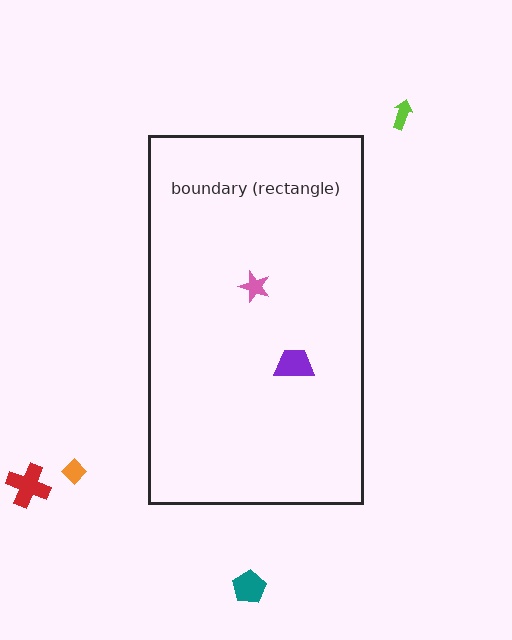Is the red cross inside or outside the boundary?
Outside.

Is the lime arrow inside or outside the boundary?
Outside.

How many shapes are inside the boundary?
2 inside, 4 outside.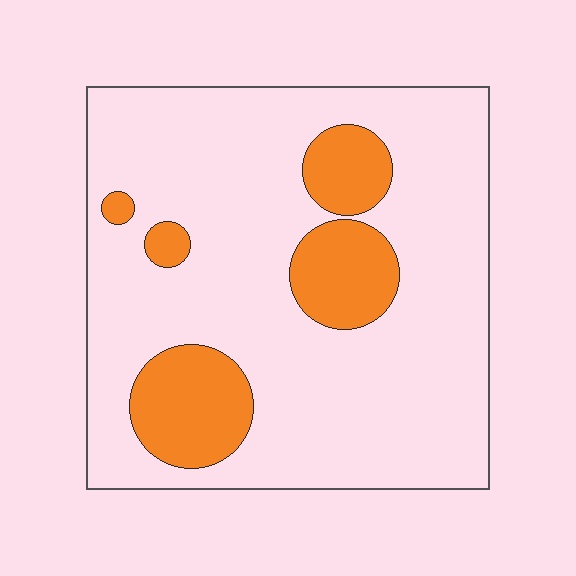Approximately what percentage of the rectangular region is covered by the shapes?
Approximately 20%.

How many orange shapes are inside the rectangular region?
5.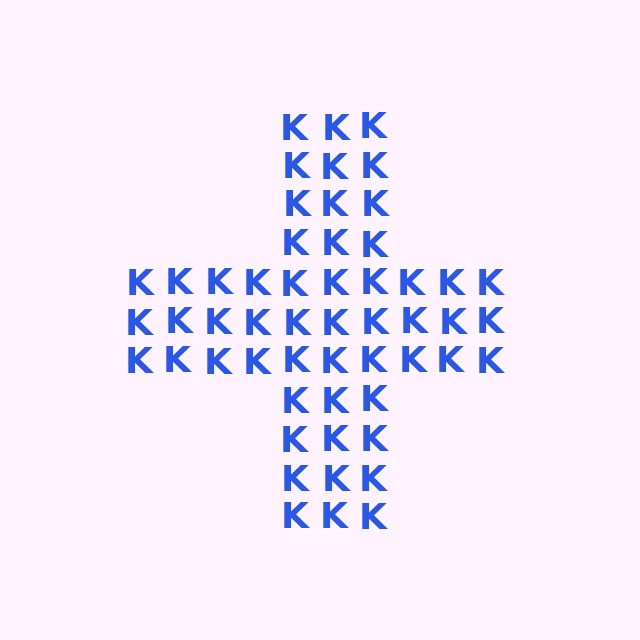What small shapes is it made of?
It is made of small letter K's.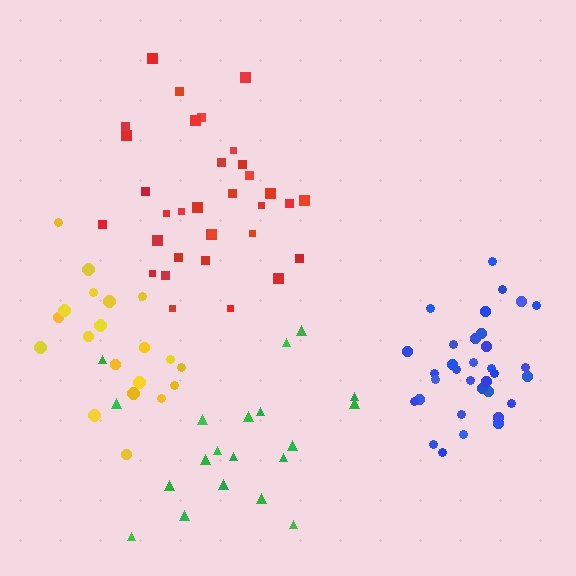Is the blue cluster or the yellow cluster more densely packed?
Blue.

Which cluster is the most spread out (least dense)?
Green.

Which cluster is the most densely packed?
Blue.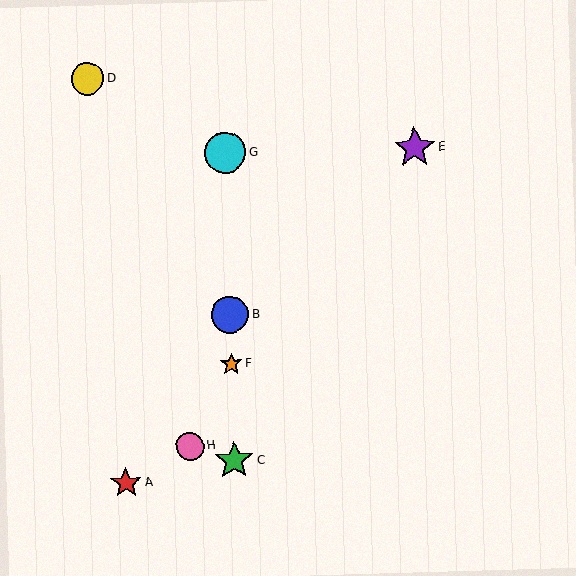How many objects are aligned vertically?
4 objects (B, C, F, G) are aligned vertically.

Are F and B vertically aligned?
Yes, both are at x≈231.